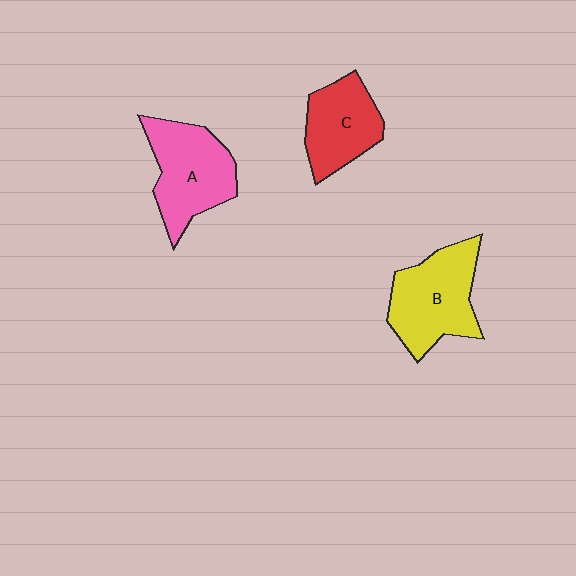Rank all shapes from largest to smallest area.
From largest to smallest: B (yellow), A (pink), C (red).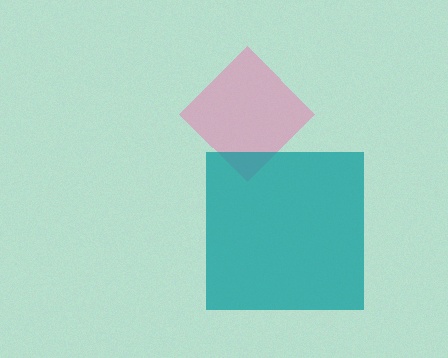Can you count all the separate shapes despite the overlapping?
Yes, there are 2 separate shapes.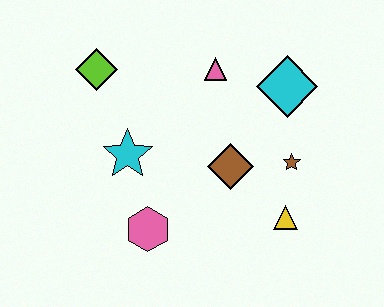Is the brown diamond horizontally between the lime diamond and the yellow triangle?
Yes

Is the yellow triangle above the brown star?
No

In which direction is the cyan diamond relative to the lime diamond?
The cyan diamond is to the right of the lime diamond.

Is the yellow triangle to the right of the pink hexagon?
Yes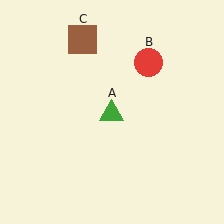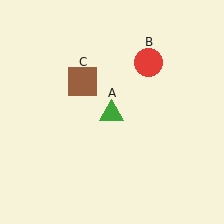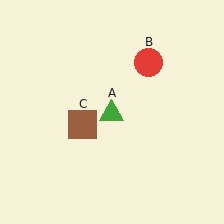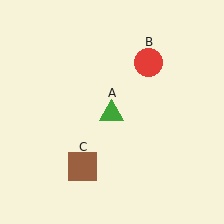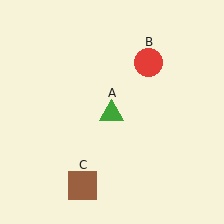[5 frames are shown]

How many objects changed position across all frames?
1 object changed position: brown square (object C).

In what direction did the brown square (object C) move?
The brown square (object C) moved down.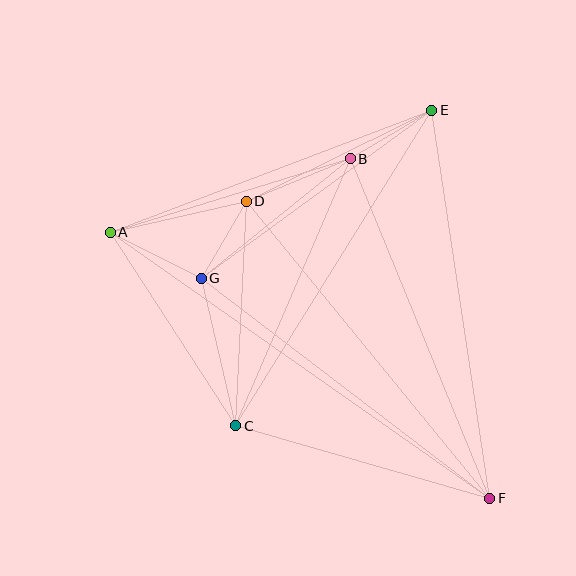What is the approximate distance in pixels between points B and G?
The distance between B and G is approximately 191 pixels.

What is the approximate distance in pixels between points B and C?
The distance between B and C is approximately 290 pixels.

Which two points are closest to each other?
Points D and G are closest to each other.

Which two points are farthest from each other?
Points A and F are farthest from each other.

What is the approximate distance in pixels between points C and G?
The distance between C and G is approximately 151 pixels.